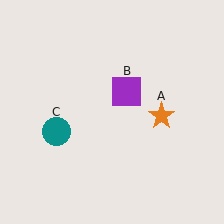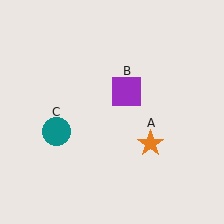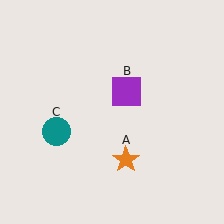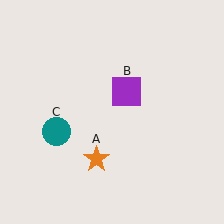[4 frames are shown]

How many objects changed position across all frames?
1 object changed position: orange star (object A).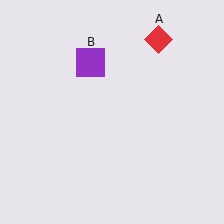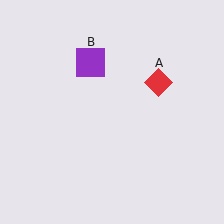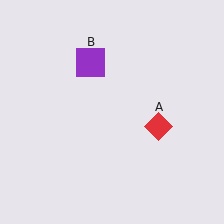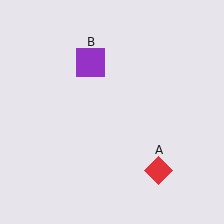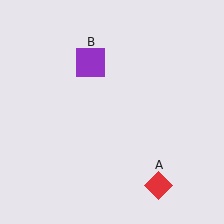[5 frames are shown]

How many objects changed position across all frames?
1 object changed position: red diamond (object A).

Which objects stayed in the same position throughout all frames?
Purple square (object B) remained stationary.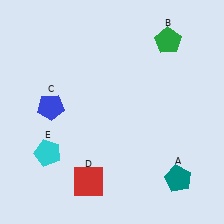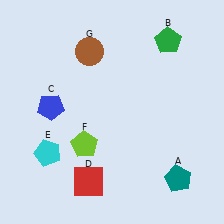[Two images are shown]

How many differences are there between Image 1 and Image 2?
There are 2 differences between the two images.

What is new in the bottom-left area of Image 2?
A lime pentagon (F) was added in the bottom-left area of Image 2.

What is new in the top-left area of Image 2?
A brown circle (G) was added in the top-left area of Image 2.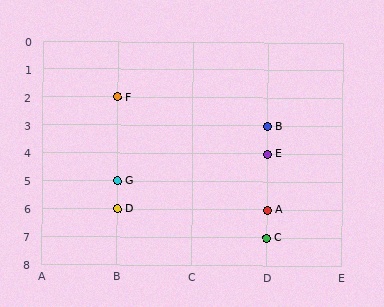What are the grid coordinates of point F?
Point F is at grid coordinates (B, 2).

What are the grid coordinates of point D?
Point D is at grid coordinates (B, 6).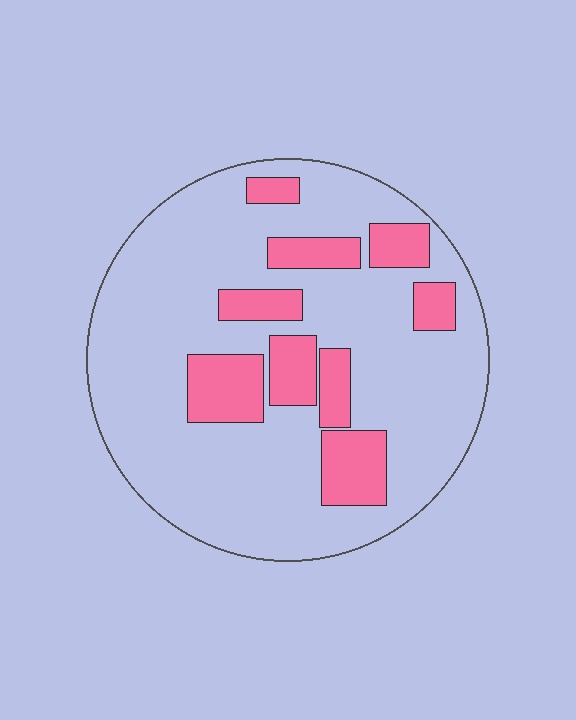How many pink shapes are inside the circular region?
9.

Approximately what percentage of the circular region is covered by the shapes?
Approximately 20%.